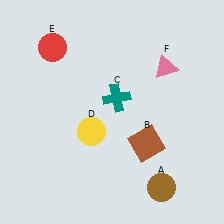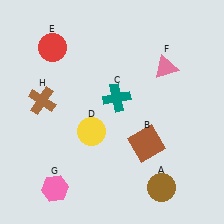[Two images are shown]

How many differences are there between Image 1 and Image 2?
There are 2 differences between the two images.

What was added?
A pink hexagon (G), a brown cross (H) were added in Image 2.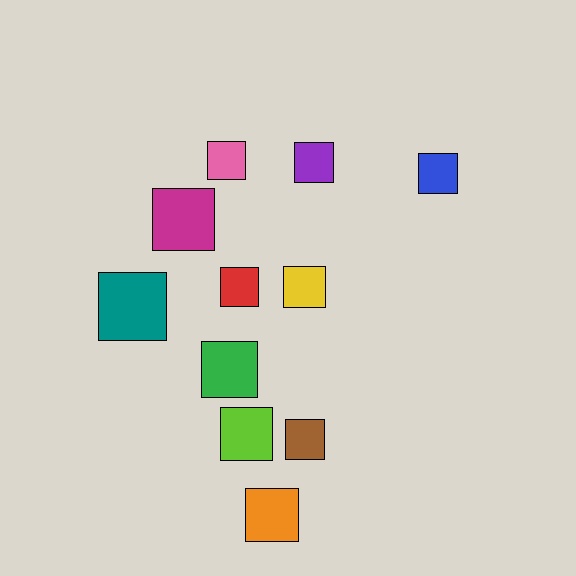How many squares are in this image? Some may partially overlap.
There are 11 squares.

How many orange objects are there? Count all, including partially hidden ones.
There is 1 orange object.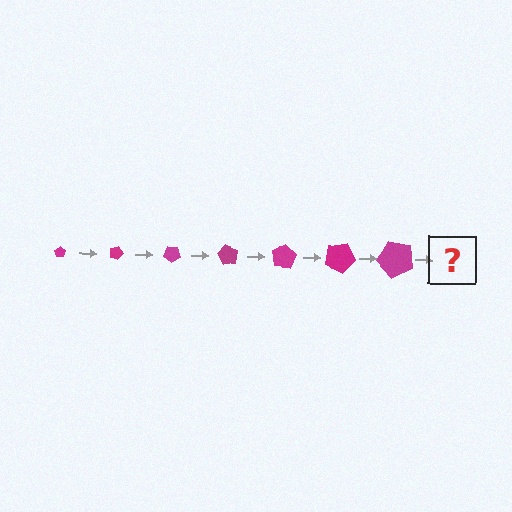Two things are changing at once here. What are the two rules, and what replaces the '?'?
The two rules are that the pentagon grows larger each step and it rotates 20 degrees each step. The '?' should be a pentagon, larger than the previous one and rotated 140 degrees from the start.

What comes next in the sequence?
The next element should be a pentagon, larger than the previous one and rotated 140 degrees from the start.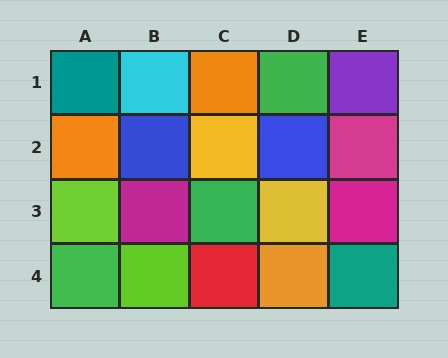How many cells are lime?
2 cells are lime.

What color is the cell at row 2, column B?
Blue.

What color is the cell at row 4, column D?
Orange.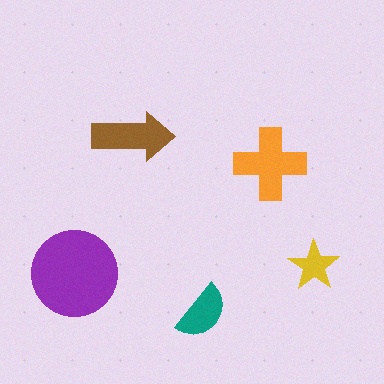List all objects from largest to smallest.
The purple circle, the orange cross, the brown arrow, the teal semicircle, the yellow star.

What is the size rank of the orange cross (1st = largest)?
2nd.